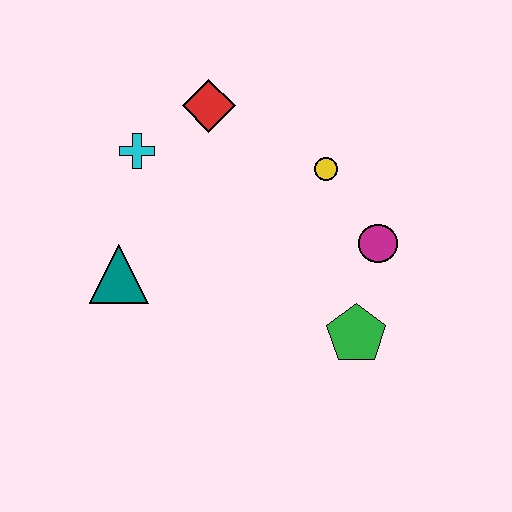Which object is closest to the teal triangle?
The cyan cross is closest to the teal triangle.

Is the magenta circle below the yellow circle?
Yes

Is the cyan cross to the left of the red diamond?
Yes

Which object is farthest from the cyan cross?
The green pentagon is farthest from the cyan cross.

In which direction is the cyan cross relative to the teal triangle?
The cyan cross is above the teal triangle.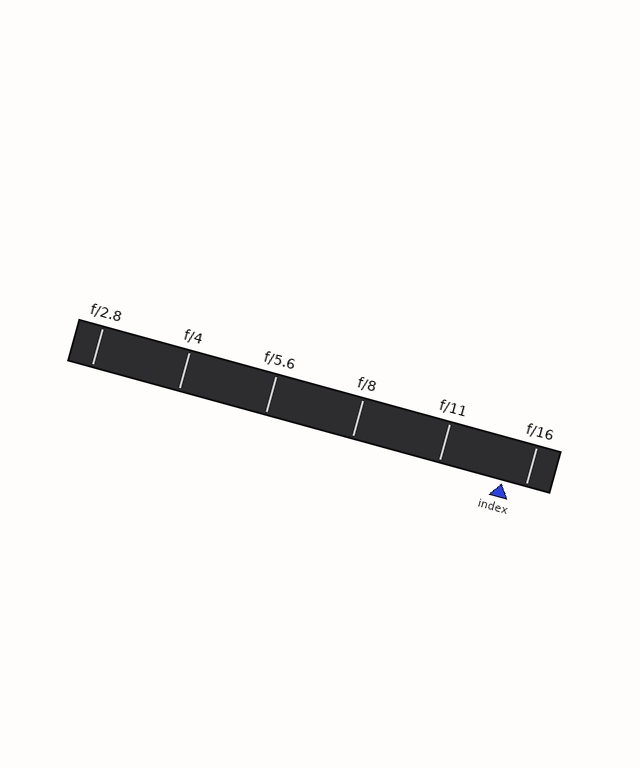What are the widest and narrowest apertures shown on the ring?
The widest aperture shown is f/2.8 and the narrowest is f/16.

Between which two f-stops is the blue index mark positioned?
The index mark is between f/11 and f/16.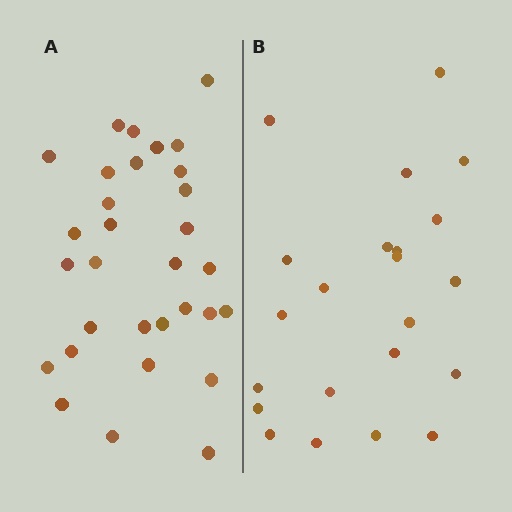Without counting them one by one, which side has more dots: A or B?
Region A (the left region) has more dots.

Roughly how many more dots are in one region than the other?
Region A has roughly 8 or so more dots than region B.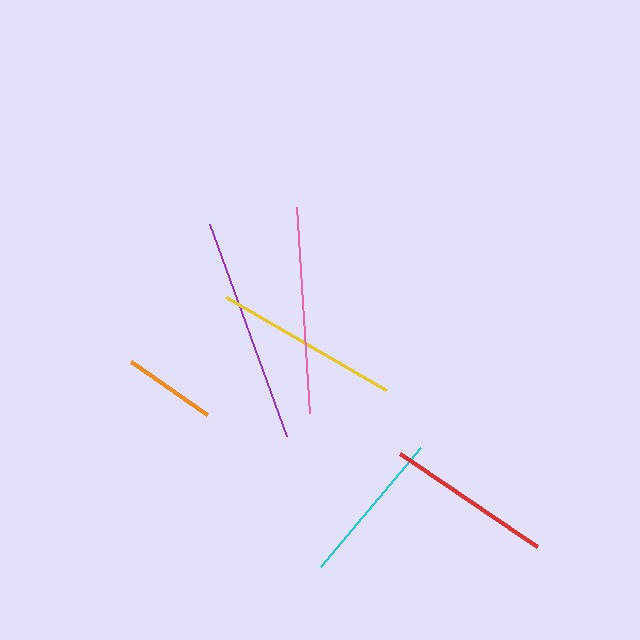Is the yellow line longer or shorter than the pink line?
The pink line is longer than the yellow line.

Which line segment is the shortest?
The orange line is the shortest at approximately 92 pixels.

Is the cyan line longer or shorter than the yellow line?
The yellow line is longer than the cyan line.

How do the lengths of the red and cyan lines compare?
The red and cyan lines are approximately the same length.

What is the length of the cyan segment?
The cyan segment is approximately 154 pixels long.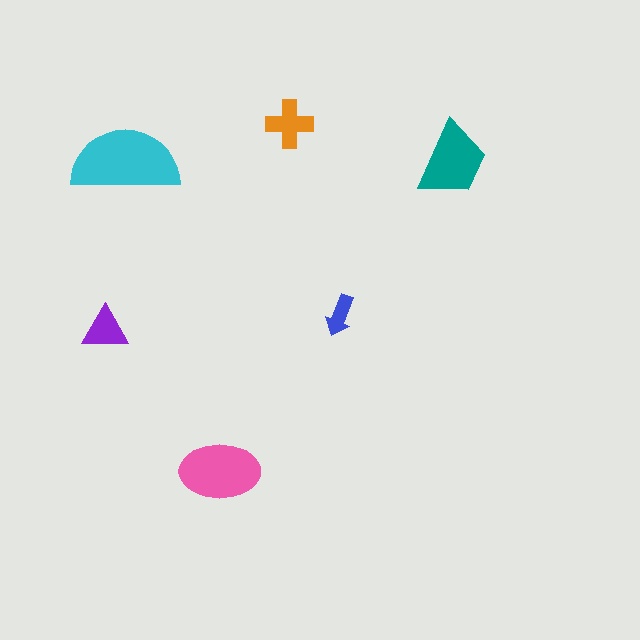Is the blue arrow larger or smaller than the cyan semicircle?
Smaller.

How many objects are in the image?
There are 6 objects in the image.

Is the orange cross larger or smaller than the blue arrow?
Larger.